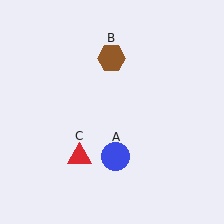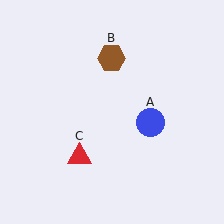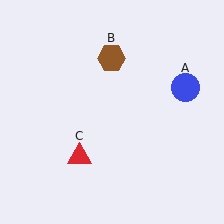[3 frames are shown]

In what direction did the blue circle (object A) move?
The blue circle (object A) moved up and to the right.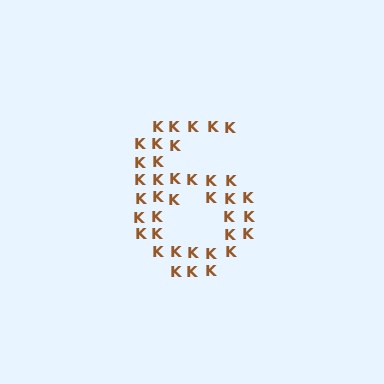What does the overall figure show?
The overall figure shows the digit 6.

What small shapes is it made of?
It is made of small letter K's.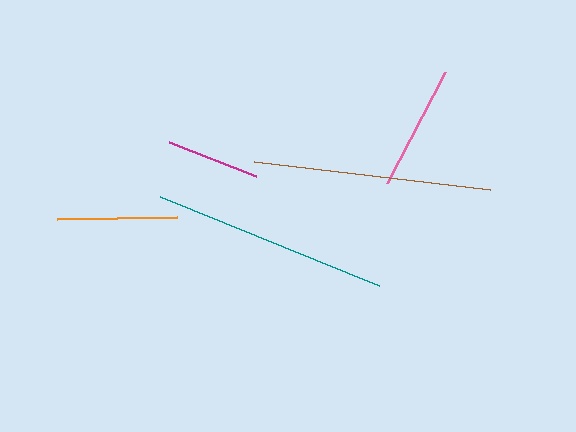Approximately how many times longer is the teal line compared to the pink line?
The teal line is approximately 1.9 times the length of the pink line.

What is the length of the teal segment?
The teal segment is approximately 236 pixels long.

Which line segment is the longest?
The brown line is the longest at approximately 238 pixels.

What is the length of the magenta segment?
The magenta segment is approximately 93 pixels long.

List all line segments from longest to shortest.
From longest to shortest: brown, teal, pink, orange, magenta.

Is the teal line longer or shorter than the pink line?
The teal line is longer than the pink line.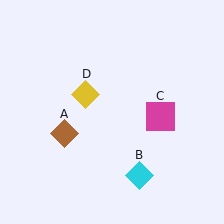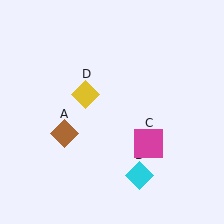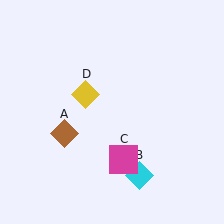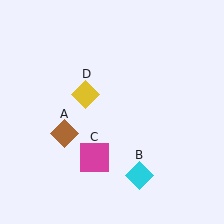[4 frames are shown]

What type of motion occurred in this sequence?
The magenta square (object C) rotated clockwise around the center of the scene.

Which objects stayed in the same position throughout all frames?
Brown diamond (object A) and cyan diamond (object B) and yellow diamond (object D) remained stationary.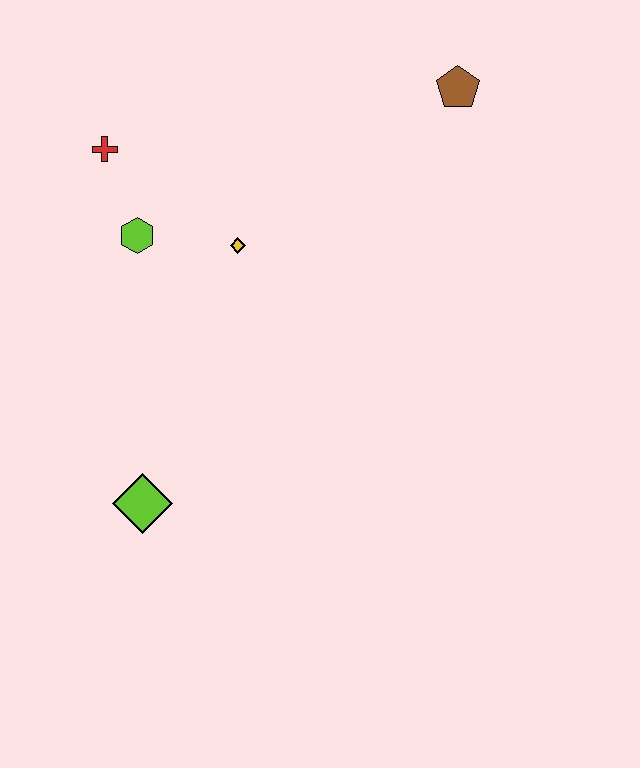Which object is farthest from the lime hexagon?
The brown pentagon is farthest from the lime hexagon.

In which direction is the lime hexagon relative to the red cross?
The lime hexagon is below the red cross.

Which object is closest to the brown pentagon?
The yellow diamond is closest to the brown pentagon.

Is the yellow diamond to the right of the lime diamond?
Yes